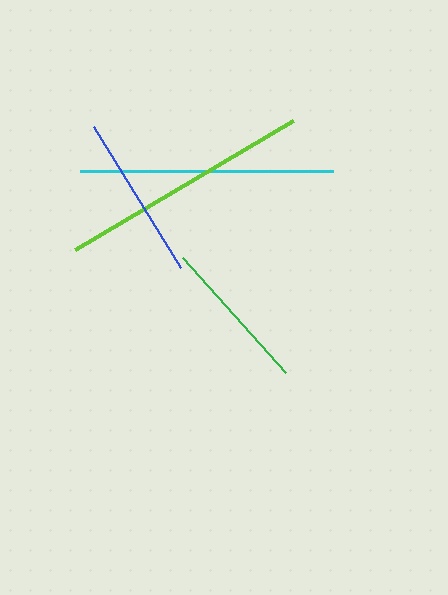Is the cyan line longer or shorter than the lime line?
The cyan line is longer than the lime line.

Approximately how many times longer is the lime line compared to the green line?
The lime line is approximately 1.6 times the length of the green line.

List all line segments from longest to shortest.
From longest to shortest: cyan, lime, blue, green.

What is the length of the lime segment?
The lime segment is approximately 253 pixels long.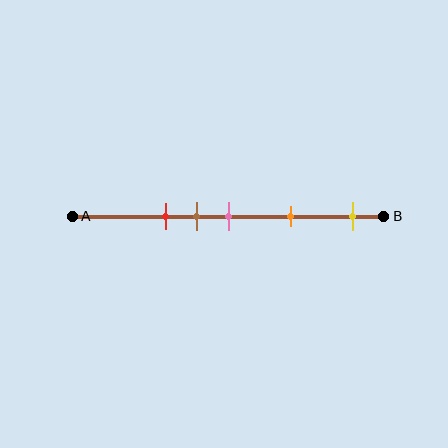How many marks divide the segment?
There are 5 marks dividing the segment.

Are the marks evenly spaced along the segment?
No, the marks are not evenly spaced.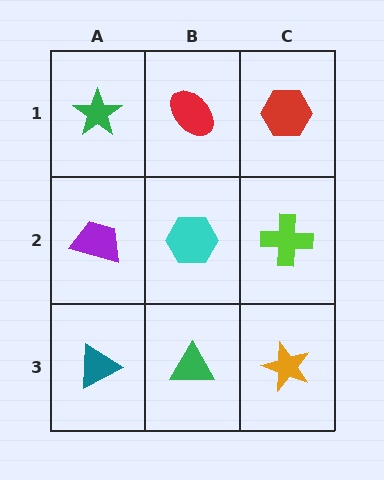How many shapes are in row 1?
3 shapes.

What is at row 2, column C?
A lime cross.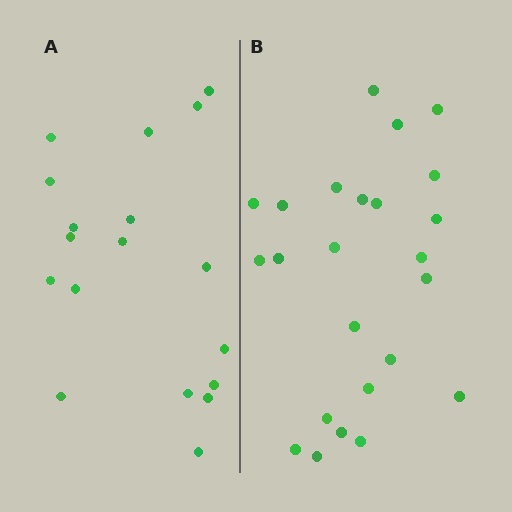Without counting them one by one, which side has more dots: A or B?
Region B (the right region) has more dots.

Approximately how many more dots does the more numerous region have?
Region B has about 6 more dots than region A.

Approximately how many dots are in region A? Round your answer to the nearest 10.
About 20 dots. (The exact count is 18, which rounds to 20.)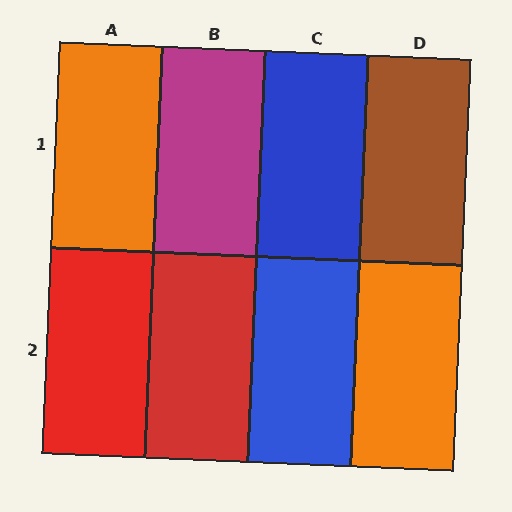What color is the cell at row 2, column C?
Blue.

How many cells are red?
2 cells are red.